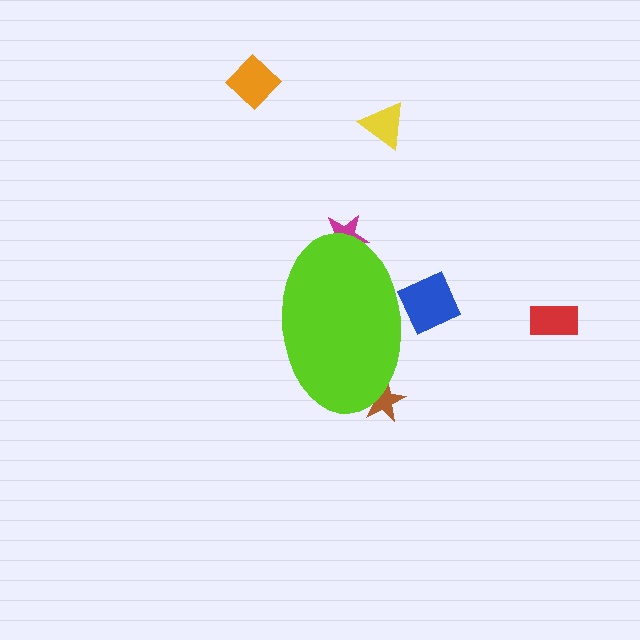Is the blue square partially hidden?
Yes, the blue square is partially hidden behind the lime ellipse.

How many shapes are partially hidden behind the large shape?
3 shapes are partially hidden.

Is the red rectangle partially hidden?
No, the red rectangle is fully visible.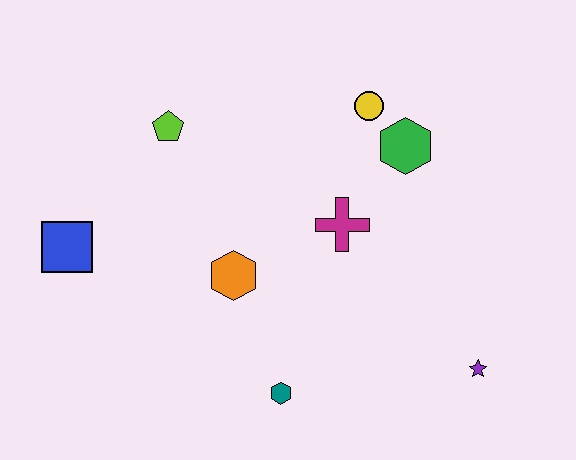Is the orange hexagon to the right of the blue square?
Yes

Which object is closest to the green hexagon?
The yellow circle is closest to the green hexagon.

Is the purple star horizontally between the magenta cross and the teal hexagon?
No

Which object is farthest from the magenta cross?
The blue square is farthest from the magenta cross.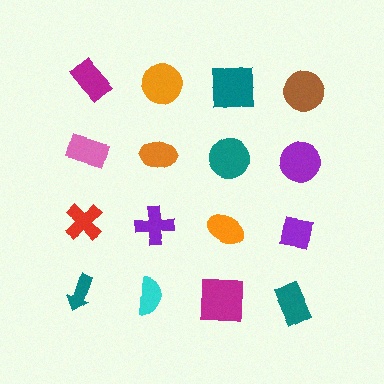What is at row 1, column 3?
A teal square.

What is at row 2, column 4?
A purple circle.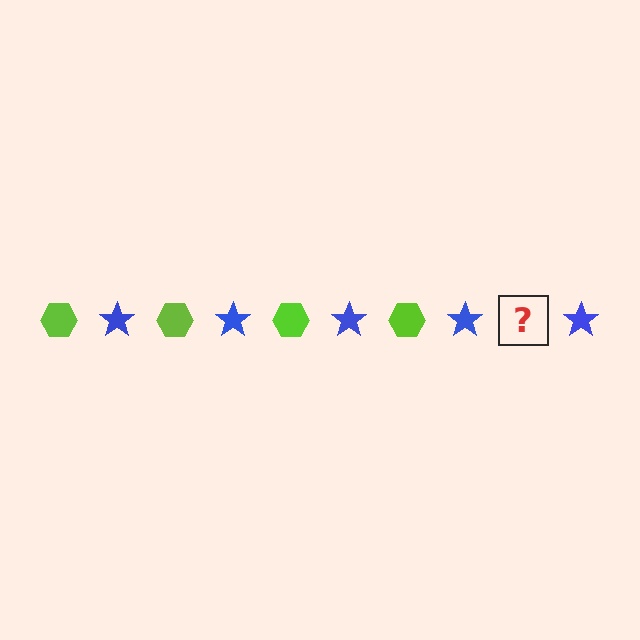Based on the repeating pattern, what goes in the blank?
The blank should be a lime hexagon.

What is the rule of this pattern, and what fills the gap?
The rule is that the pattern alternates between lime hexagon and blue star. The gap should be filled with a lime hexagon.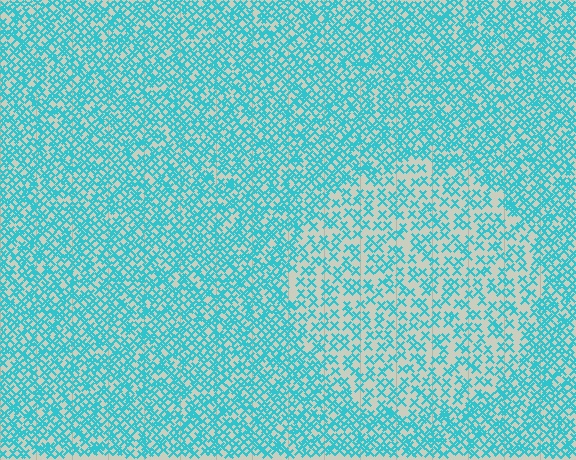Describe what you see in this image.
The image contains small cyan elements arranged at two different densities. A circle-shaped region is visible where the elements are less densely packed than the surrounding area.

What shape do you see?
I see a circle.